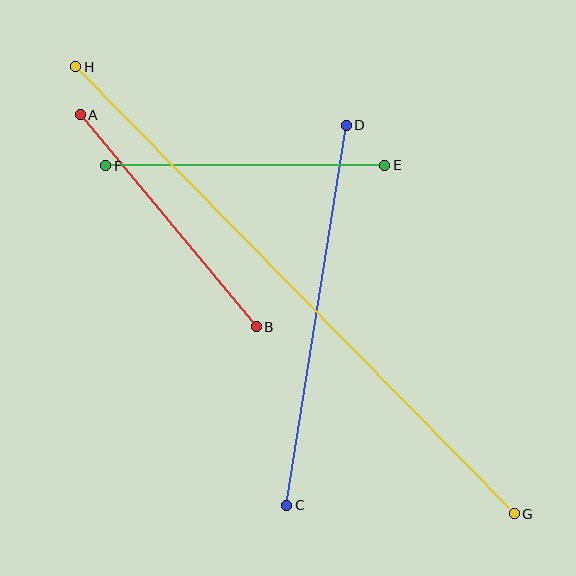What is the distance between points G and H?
The distance is approximately 626 pixels.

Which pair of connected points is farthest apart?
Points G and H are farthest apart.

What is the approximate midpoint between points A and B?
The midpoint is at approximately (168, 221) pixels.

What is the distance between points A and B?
The distance is approximately 275 pixels.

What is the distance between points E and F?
The distance is approximately 279 pixels.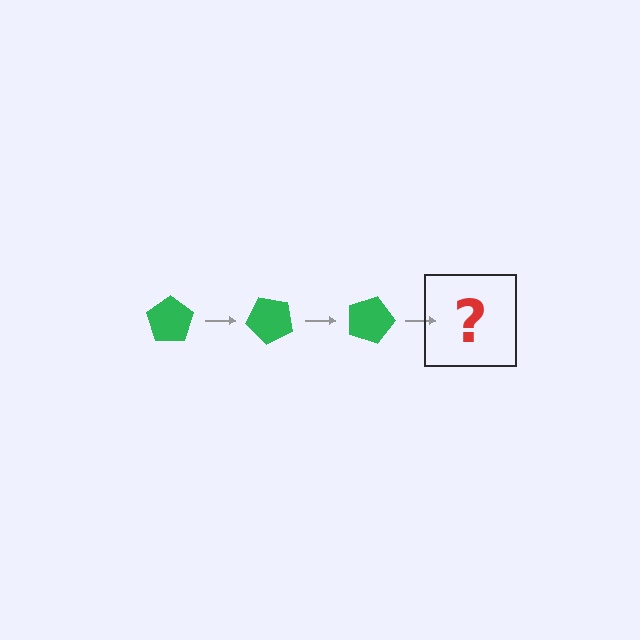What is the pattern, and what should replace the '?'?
The pattern is that the pentagon rotates 45 degrees each step. The '?' should be a green pentagon rotated 135 degrees.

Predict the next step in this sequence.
The next step is a green pentagon rotated 135 degrees.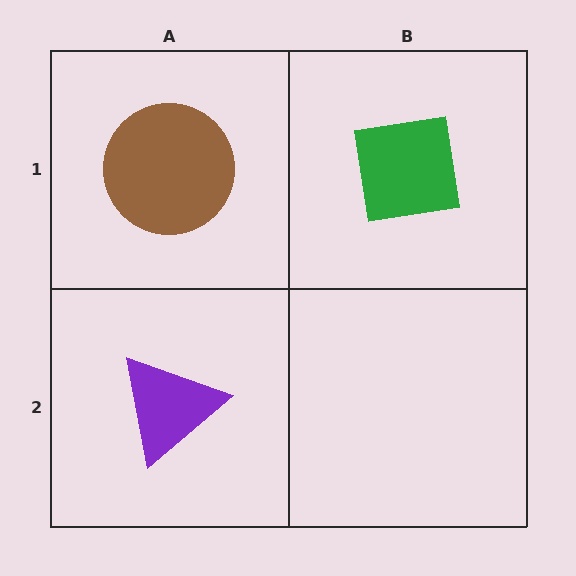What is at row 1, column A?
A brown circle.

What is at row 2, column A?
A purple triangle.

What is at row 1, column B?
A green square.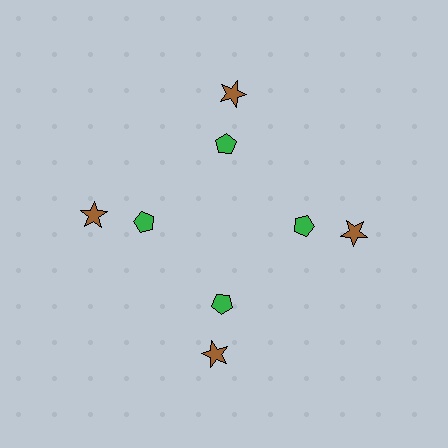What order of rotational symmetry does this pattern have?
This pattern has 4-fold rotational symmetry.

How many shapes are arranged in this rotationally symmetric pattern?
There are 8 shapes, arranged in 4 groups of 2.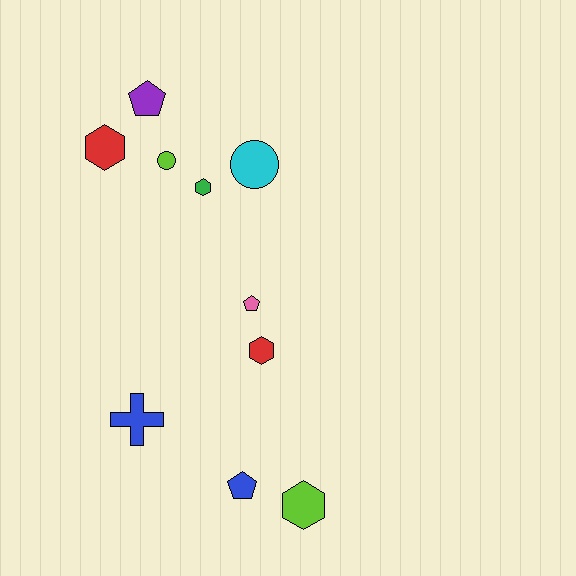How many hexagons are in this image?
There are 4 hexagons.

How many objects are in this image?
There are 10 objects.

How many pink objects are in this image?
There is 1 pink object.